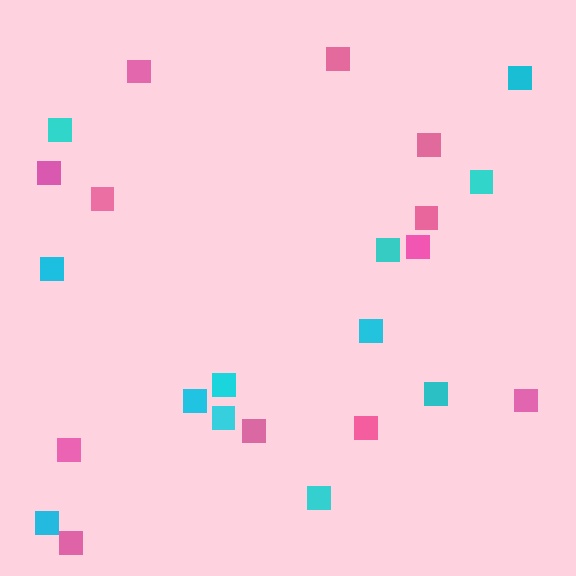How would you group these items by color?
There are 2 groups: one group of pink squares (12) and one group of cyan squares (12).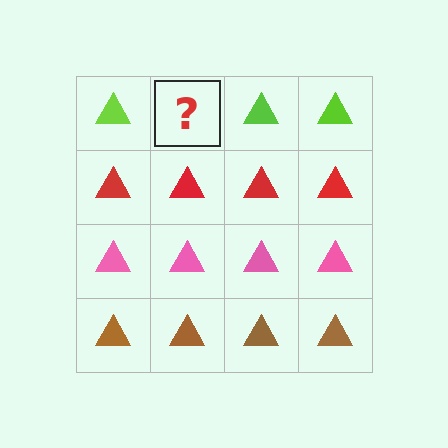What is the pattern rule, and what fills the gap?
The rule is that each row has a consistent color. The gap should be filled with a lime triangle.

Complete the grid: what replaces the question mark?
The question mark should be replaced with a lime triangle.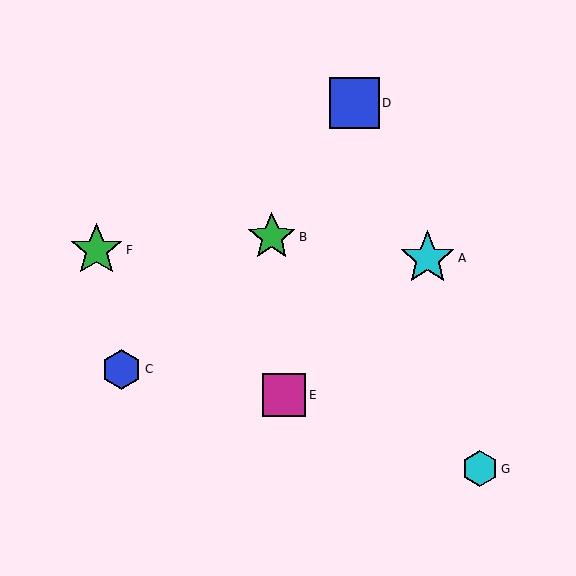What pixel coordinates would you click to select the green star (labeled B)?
Click at (272, 237) to select the green star B.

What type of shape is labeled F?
Shape F is a green star.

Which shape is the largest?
The cyan star (labeled A) is the largest.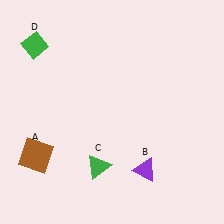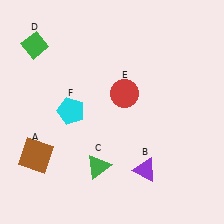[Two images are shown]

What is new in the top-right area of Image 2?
A red circle (E) was added in the top-right area of Image 2.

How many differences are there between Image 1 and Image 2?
There are 2 differences between the two images.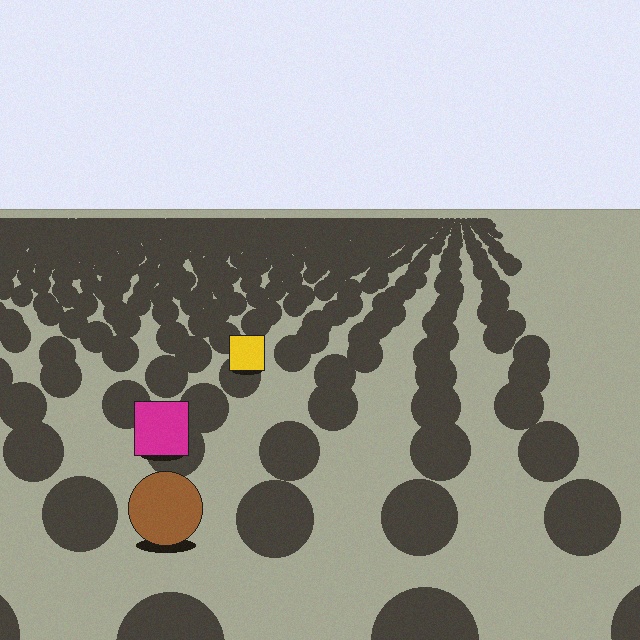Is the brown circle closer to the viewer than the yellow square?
Yes. The brown circle is closer — you can tell from the texture gradient: the ground texture is coarser near it.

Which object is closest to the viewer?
The brown circle is closest. The texture marks near it are larger and more spread out.